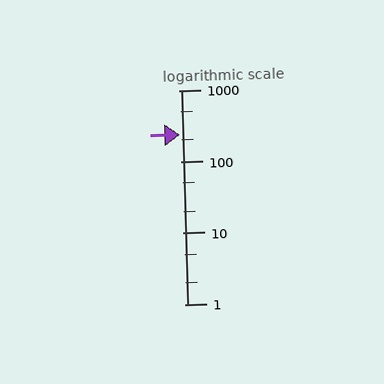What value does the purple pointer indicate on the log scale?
The pointer indicates approximately 240.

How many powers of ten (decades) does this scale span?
The scale spans 3 decades, from 1 to 1000.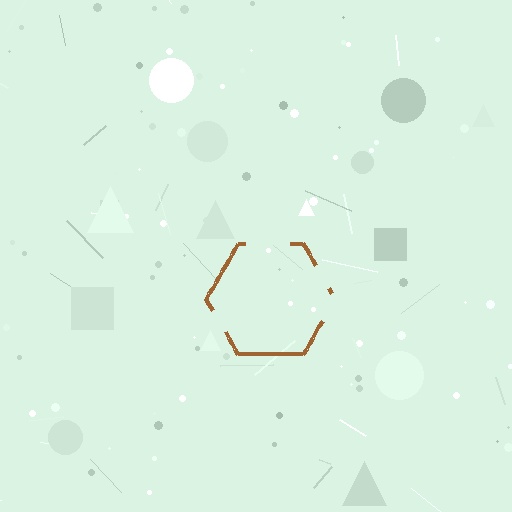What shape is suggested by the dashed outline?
The dashed outline suggests a hexagon.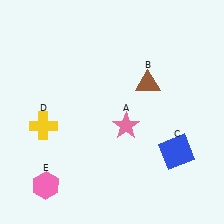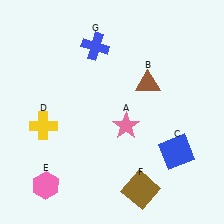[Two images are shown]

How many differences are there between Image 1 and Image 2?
There are 2 differences between the two images.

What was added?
A brown square (F), a blue cross (G) were added in Image 2.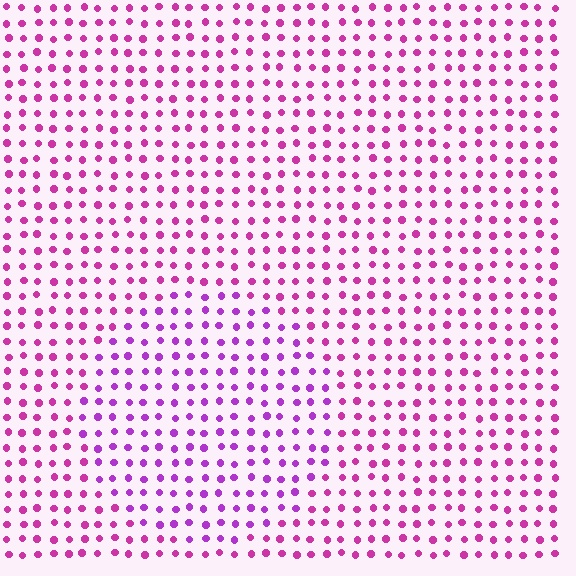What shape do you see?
I see a circle.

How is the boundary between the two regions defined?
The boundary is defined purely by a slight shift in hue (about 27 degrees). Spacing, size, and orientation are identical on both sides.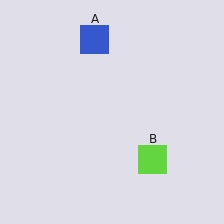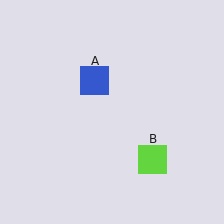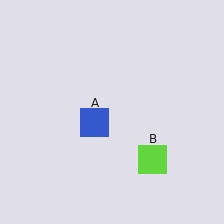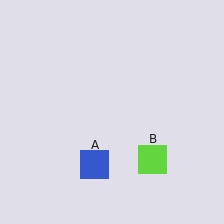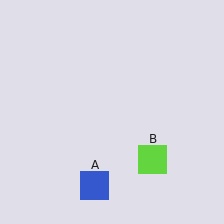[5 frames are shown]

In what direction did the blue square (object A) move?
The blue square (object A) moved down.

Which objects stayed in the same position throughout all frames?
Lime square (object B) remained stationary.